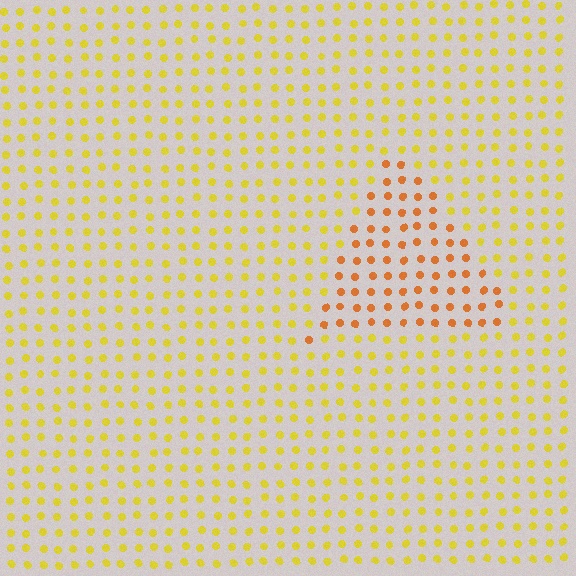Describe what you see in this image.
The image is filled with small yellow elements in a uniform arrangement. A triangle-shaped region is visible where the elements are tinted to a slightly different hue, forming a subtle color boundary.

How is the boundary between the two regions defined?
The boundary is defined purely by a slight shift in hue (about 33 degrees). Spacing, size, and orientation are identical on both sides.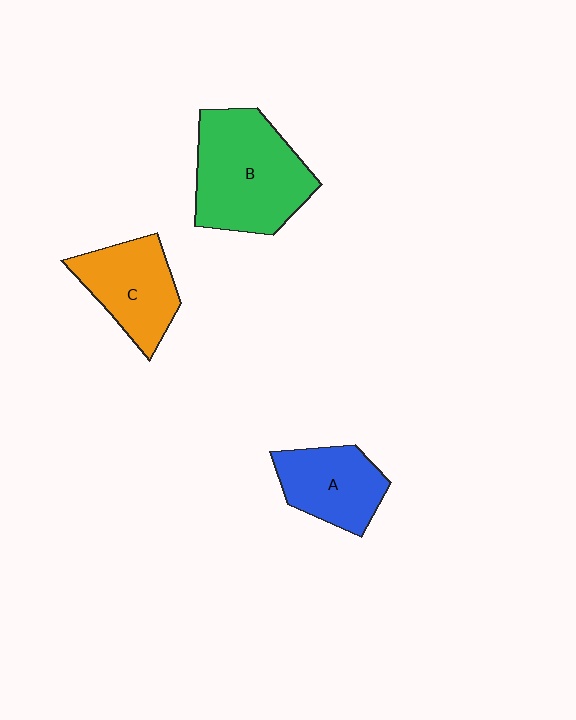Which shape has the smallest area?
Shape A (blue).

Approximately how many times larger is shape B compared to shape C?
Approximately 1.5 times.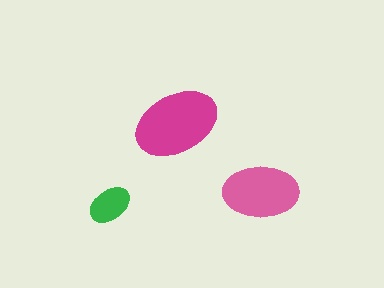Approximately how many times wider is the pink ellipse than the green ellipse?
About 2 times wider.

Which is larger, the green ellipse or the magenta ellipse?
The magenta one.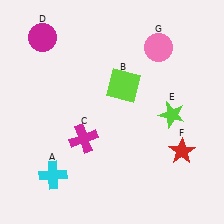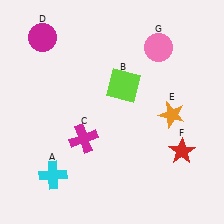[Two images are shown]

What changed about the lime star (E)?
In Image 1, E is lime. In Image 2, it changed to orange.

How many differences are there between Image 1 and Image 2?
There is 1 difference between the two images.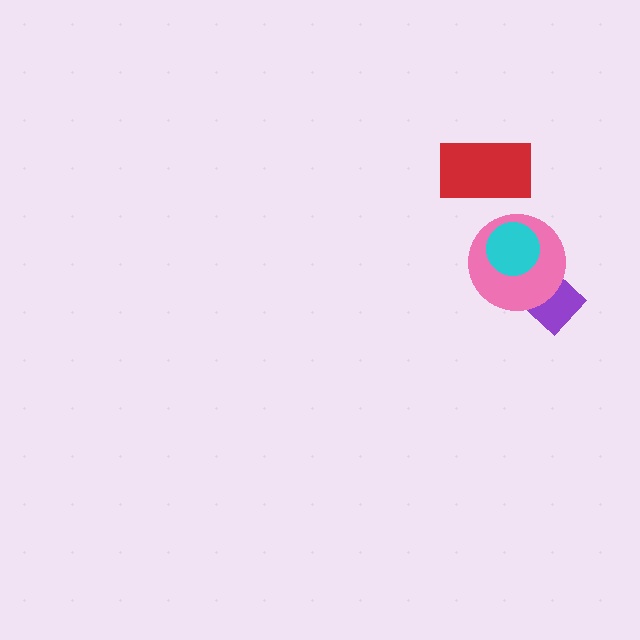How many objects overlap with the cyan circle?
2 objects overlap with the cyan circle.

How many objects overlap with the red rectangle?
0 objects overlap with the red rectangle.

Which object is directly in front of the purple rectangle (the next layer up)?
The pink circle is directly in front of the purple rectangle.